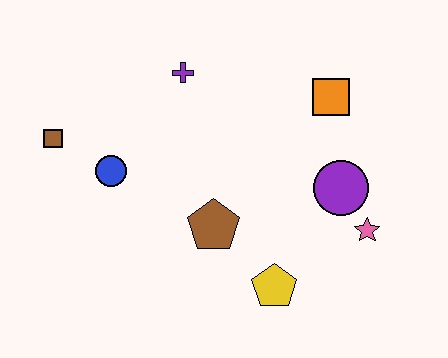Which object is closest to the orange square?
The purple circle is closest to the orange square.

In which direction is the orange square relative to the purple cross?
The orange square is to the right of the purple cross.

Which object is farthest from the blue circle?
The pink star is farthest from the blue circle.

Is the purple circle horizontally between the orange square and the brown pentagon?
No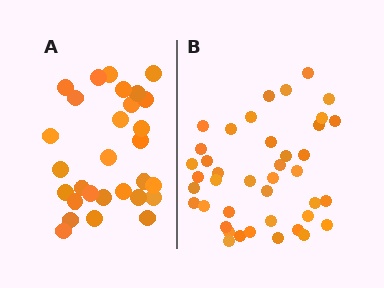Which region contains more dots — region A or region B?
Region B (the right region) has more dots.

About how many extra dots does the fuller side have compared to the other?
Region B has roughly 12 or so more dots than region A.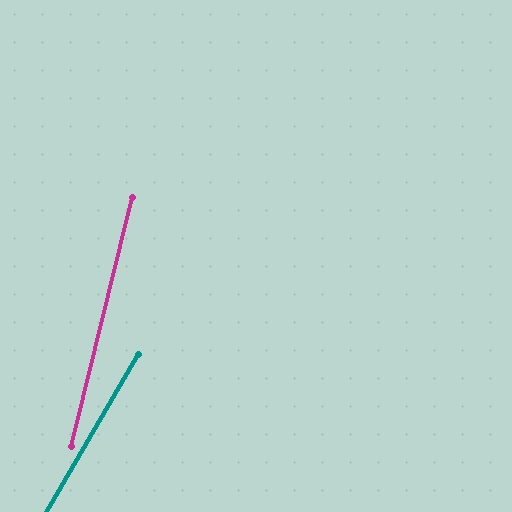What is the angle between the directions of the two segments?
Approximately 16 degrees.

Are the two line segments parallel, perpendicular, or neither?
Neither parallel nor perpendicular — they differ by about 16°.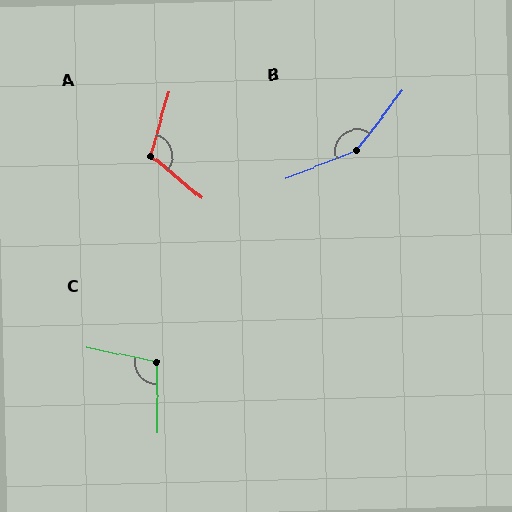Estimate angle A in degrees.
Approximately 115 degrees.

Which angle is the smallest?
C, at approximately 102 degrees.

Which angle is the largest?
B, at approximately 149 degrees.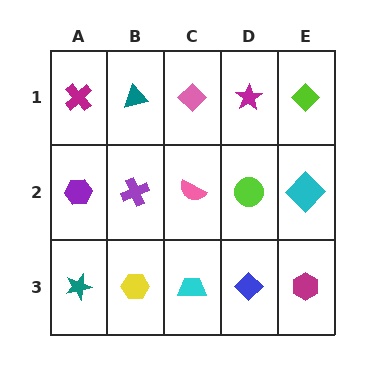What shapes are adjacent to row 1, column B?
A purple cross (row 2, column B), a magenta cross (row 1, column A), a pink diamond (row 1, column C).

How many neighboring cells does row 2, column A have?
3.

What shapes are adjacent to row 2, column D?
A magenta star (row 1, column D), a blue diamond (row 3, column D), a pink semicircle (row 2, column C), a cyan diamond (row 2, column E).